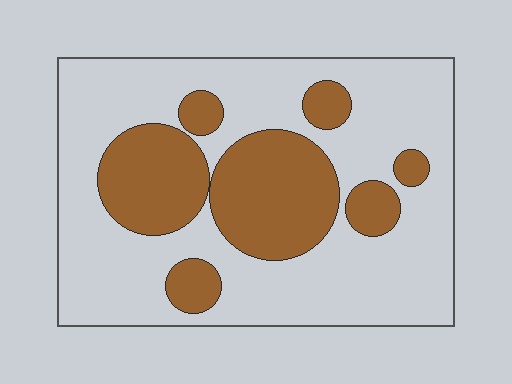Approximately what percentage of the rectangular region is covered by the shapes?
Approximately 30%.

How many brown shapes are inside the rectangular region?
7.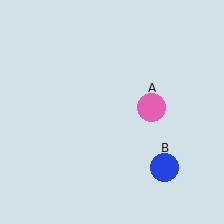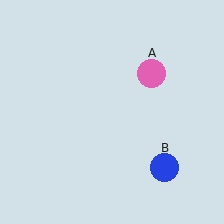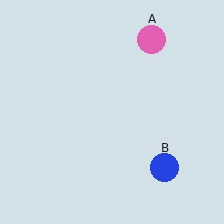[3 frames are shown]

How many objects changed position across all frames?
1 object changed position: pink circle (object A).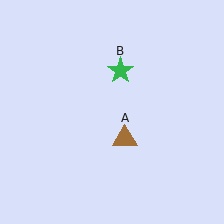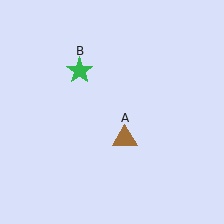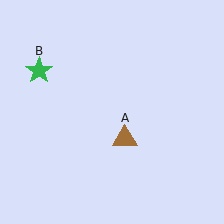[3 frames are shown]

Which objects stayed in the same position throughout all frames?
Brown triangle (object A) remained stationary.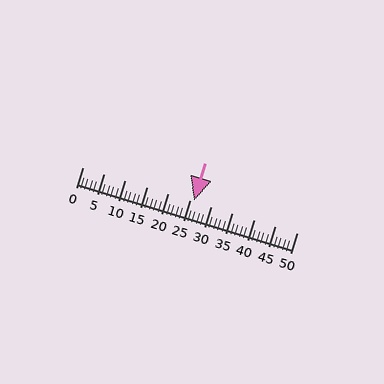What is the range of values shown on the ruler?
The ruler shows values from 0 to 50.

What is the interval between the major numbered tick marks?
The major tick marks are spaced 5 units apart.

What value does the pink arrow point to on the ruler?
The pink arrow points to approximately 26.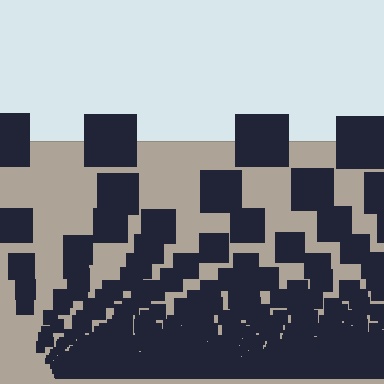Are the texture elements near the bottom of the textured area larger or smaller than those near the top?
Smaller. The gradient is inverted — elements near the bottom are smaller and denser.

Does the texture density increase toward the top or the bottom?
Density increases toward the bottom.